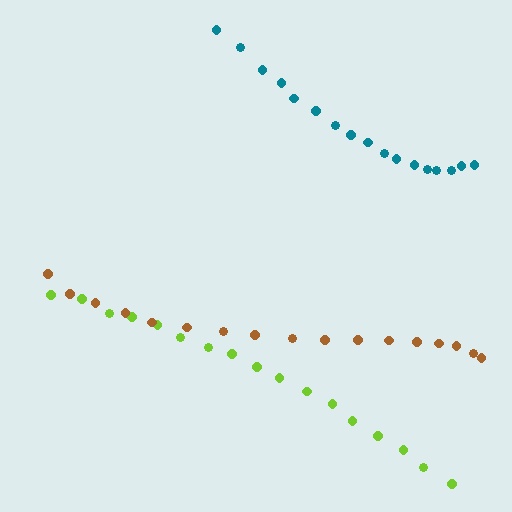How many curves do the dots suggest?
There are 3 distinct paths.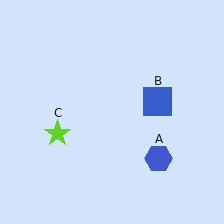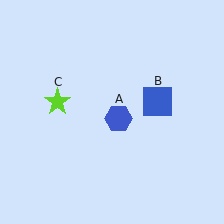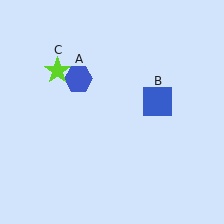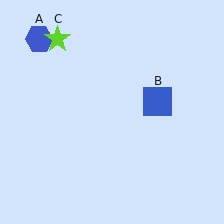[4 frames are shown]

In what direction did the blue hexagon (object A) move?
The blue hexagon (object A) moved up and to the left.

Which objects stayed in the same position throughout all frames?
Blue square (object B) remained stationary.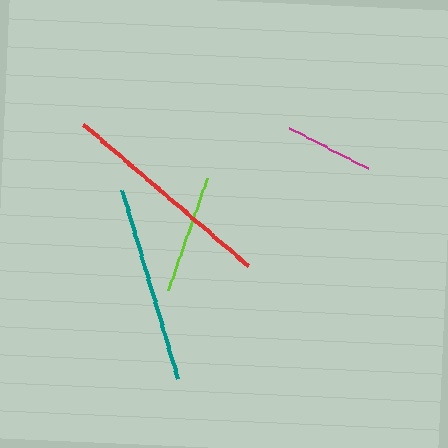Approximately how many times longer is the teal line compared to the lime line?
The teal line is approximately 1.7 times the length of the lime line.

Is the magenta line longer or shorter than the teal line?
The teal line is longer than the magenta line.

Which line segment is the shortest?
The magenta line is the shortest at approximately 87 pixels.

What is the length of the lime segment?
The lime segment is approximately 118 pixels long.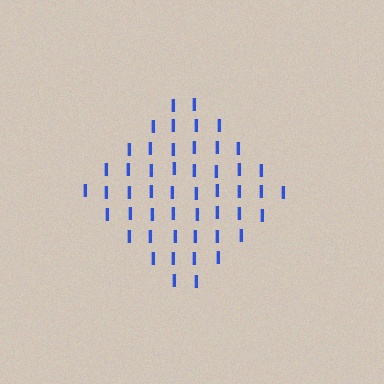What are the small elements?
The small elements are letter I's.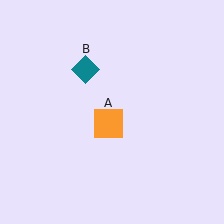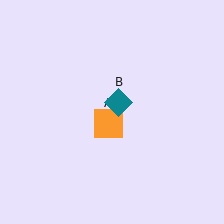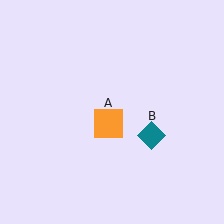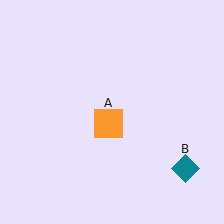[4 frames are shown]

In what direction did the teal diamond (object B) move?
The teal diamond (object B) moved down and to the right.